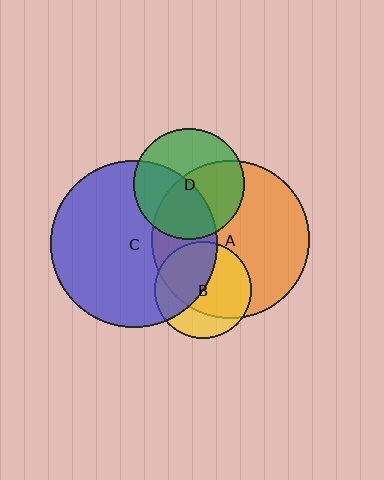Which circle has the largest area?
Circle C (blue).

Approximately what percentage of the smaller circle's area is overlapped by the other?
Approximately 45%.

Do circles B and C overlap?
Yes.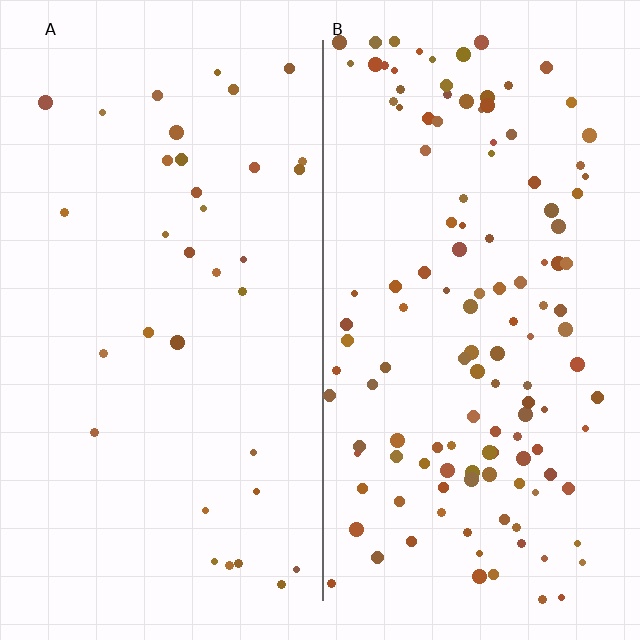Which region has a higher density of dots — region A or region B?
B (the right).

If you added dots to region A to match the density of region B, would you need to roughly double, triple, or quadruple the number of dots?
Approximately quadruple.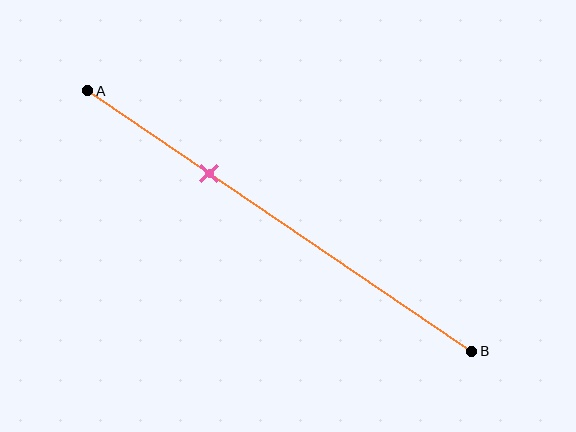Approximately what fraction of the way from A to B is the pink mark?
The pink mark is approximately 30% of the way from A to B.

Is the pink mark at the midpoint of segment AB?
No, the mark is at about 30% from A, not at the 50% midpoint.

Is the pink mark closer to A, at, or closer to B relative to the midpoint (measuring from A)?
The pink mark is closer to point A than the midpoint of segment AB.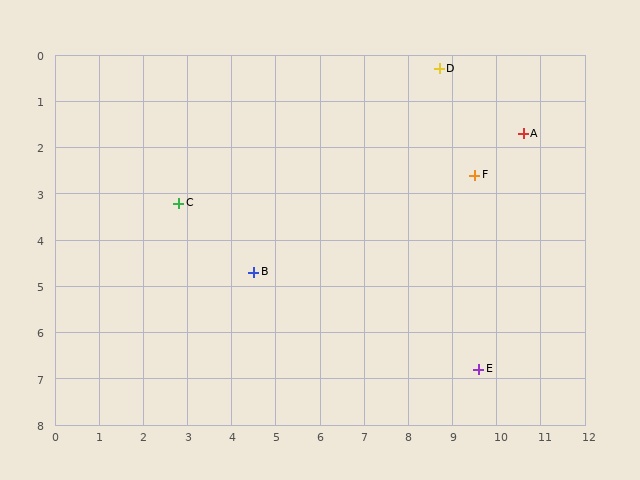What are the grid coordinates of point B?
Point B is at approximately (4.5, 4.7).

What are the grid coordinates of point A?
Point A is at approximately (10.6, 1.7).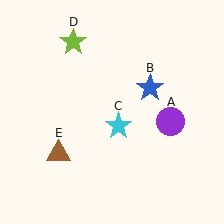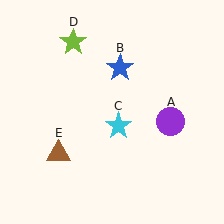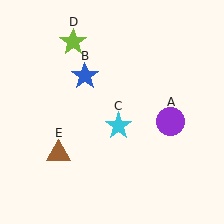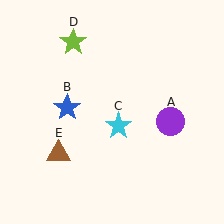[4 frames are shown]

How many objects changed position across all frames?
1 object changed position: blue star (object B).